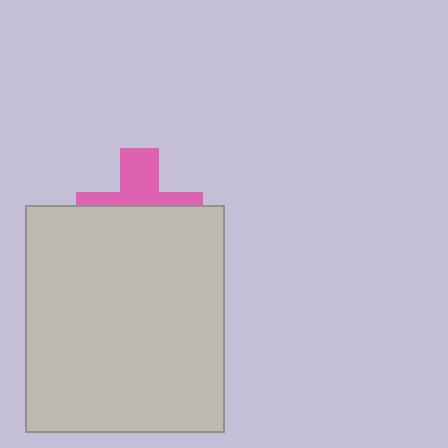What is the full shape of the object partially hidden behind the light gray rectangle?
The partially hidden object is a pink cross.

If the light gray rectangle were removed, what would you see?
You would see the complete pink cross.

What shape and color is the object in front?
The object in front is a light gray rectangle.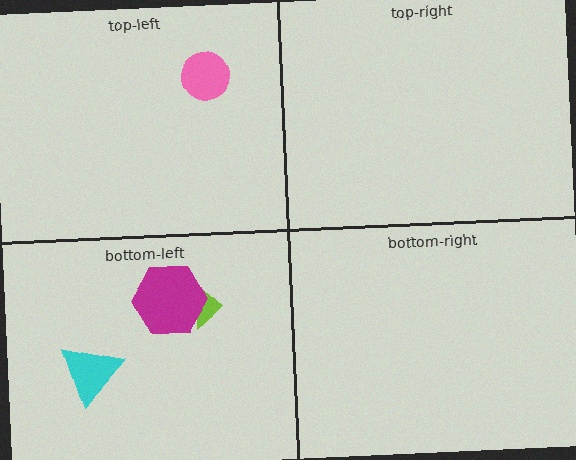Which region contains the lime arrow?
The bottom-left region.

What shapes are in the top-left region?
The pink circle.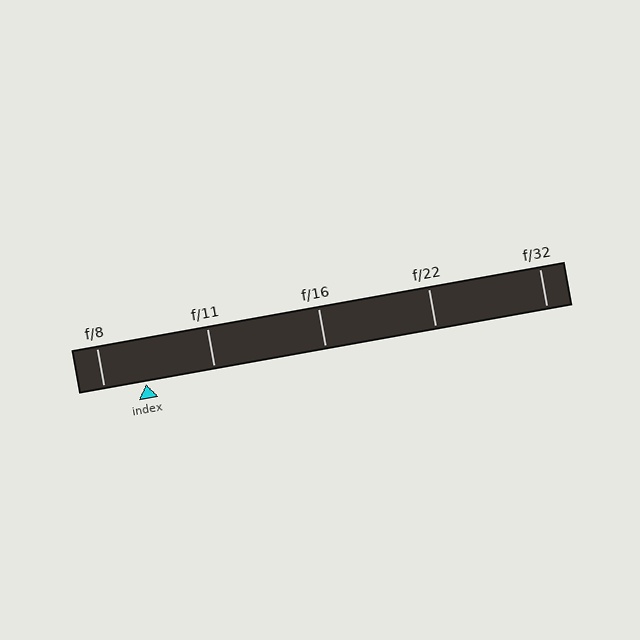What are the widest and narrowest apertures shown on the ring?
The widest aperture shown is f/8 and the narrowest is f/32.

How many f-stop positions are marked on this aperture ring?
There are 5 f-stop positions marked.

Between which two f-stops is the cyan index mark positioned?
The index mark is between f/8 and f/11.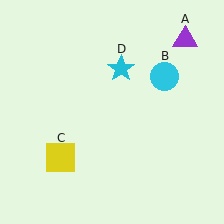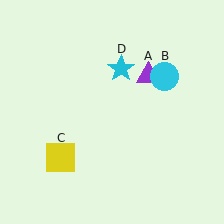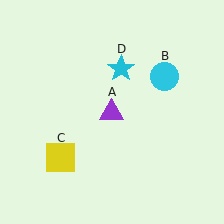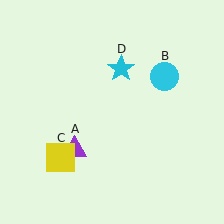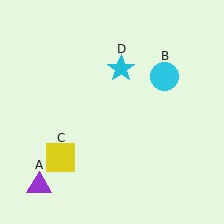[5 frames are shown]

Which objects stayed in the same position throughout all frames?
Cyan circle (object B) and yellow square (object C) and cyan star (object D) remained stationary.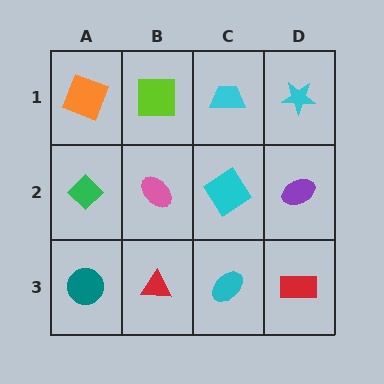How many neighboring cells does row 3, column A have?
2.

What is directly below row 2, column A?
A teal circle.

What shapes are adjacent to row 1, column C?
A cyan diamond (row 2, column C), a lime square (row 1, column B), a cyan star (row 1, column D).